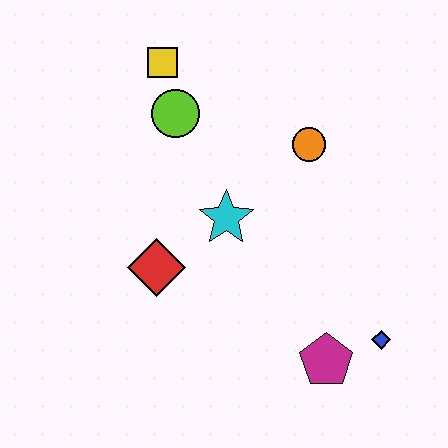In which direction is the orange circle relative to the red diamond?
The orange circle is to the right of the red diamond.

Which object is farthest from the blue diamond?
The yellow square is farthest from the blue diamond.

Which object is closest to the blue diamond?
The magenta pentagon is closest to the blue diamond.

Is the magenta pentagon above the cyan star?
No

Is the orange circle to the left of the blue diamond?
Yes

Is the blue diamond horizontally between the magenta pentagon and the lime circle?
No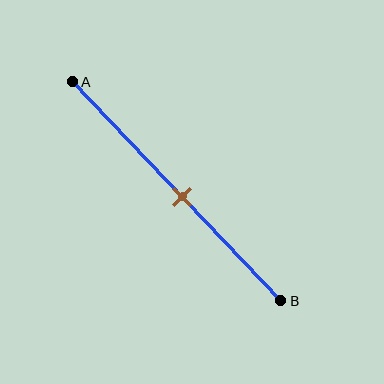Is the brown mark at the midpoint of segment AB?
Yes, the mark is approximately at the midpoint.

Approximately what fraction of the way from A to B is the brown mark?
The brown mark is approximately 55% of the way from A to B.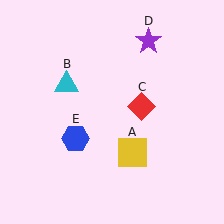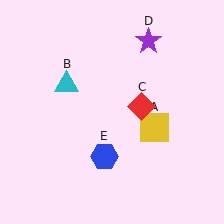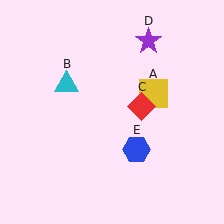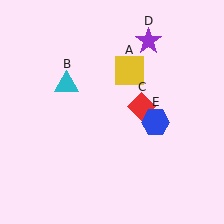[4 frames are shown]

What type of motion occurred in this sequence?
The yellow square (object A), blue hexagon (object E) rotated counterclockwise around the center of the scene.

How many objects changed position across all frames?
2 objects changed position: yellow square (object A), blue hexagon (object E).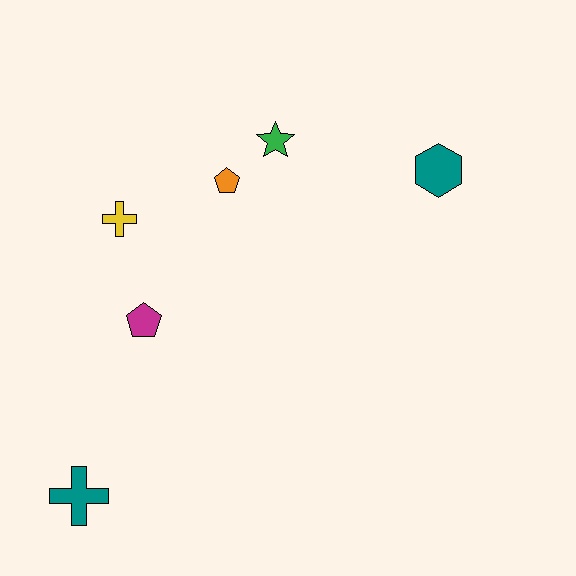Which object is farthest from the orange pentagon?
The teal cross is farthest from the orange pentagon.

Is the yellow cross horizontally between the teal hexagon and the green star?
No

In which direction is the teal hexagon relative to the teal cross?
The teal hexagon is to the right of the teal cross.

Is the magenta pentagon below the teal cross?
No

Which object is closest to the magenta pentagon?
The yellow cross is closest to the magenta pentagon.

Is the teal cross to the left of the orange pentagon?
Yes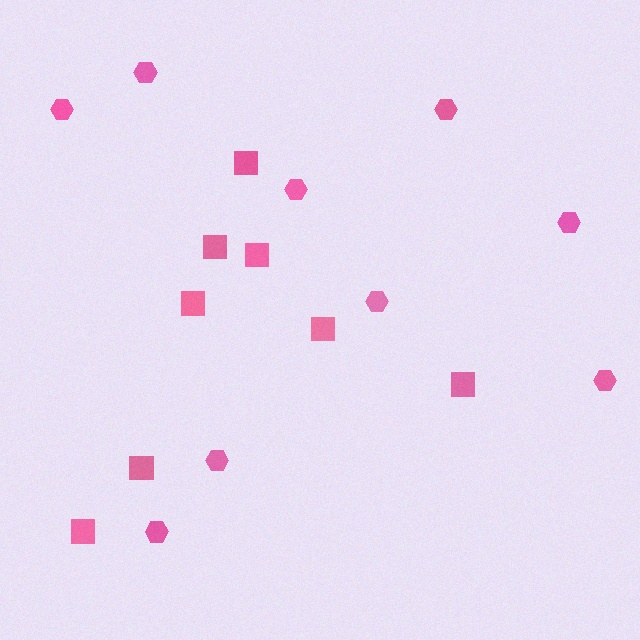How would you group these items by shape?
There are 2 groups: one group of hexagons (9) and one group of squares (8).